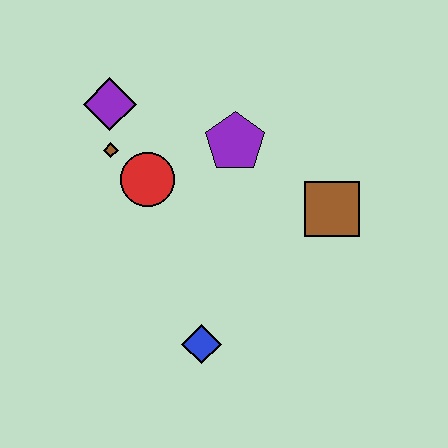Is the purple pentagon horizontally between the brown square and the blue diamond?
Yes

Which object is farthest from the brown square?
The purple diamond is farthest from the brown square.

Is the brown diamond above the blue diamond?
Yes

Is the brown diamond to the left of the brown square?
Yes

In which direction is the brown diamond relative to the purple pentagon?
The brown diamond is to the left of the purple pentagon.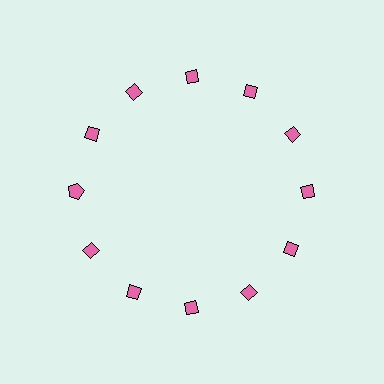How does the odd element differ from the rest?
It has a different shape: pentagon instead of diamond.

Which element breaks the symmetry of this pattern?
The pink pentagon at roughly the 9 o'clock position breaks the symmetry. All other shapes are pink diamonds.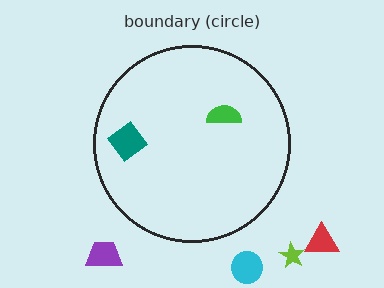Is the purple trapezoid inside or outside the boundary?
Outside.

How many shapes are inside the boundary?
2 inside, 4 outside.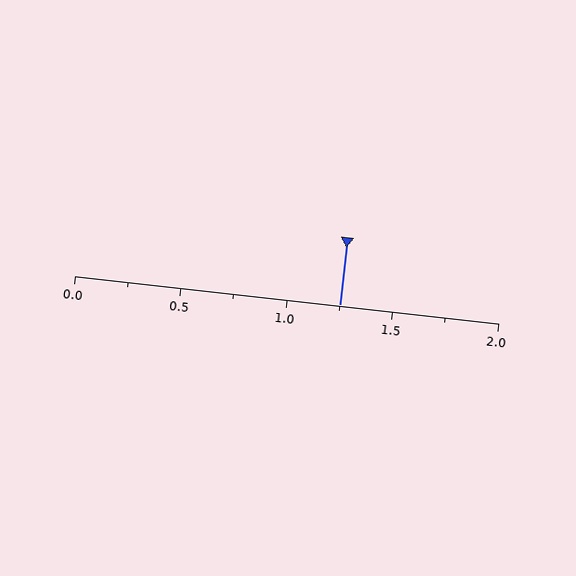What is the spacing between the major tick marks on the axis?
The major ticks are spaced 0.5 apart.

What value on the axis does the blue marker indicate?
The marker indicates approximately 1.25.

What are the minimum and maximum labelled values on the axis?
The axis runs from 0.0 to 2.0.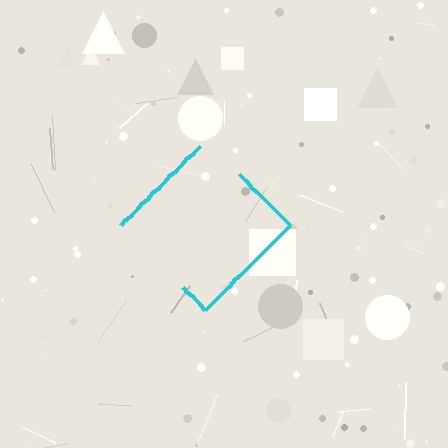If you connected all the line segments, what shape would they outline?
They would outline a diamond.